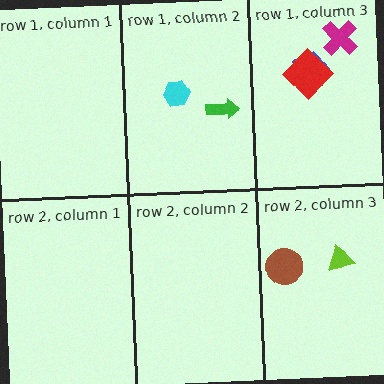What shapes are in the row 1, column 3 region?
The blue pentagon, the red diamond, the magenta cross.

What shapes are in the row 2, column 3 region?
The lime triangle, the brown circle.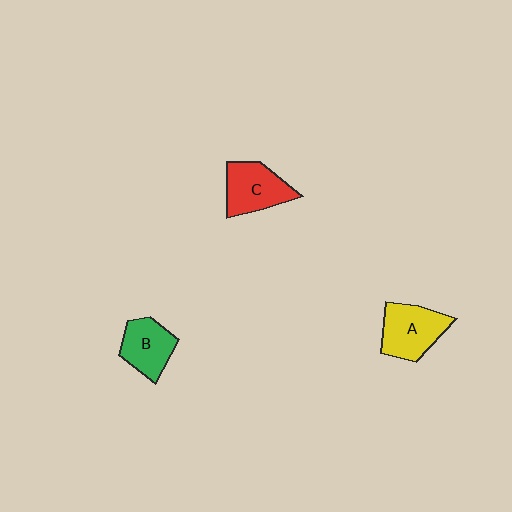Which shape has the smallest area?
Shape B (green).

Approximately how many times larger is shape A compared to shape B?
Approximately 1.2 times.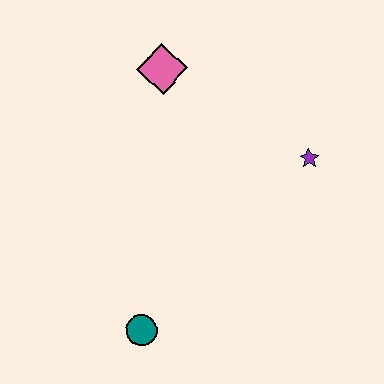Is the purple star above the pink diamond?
No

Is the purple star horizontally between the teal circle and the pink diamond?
No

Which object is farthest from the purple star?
The teal circle is farthest from the purple star.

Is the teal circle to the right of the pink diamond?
No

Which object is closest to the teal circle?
The purple star is closest to the teal circle.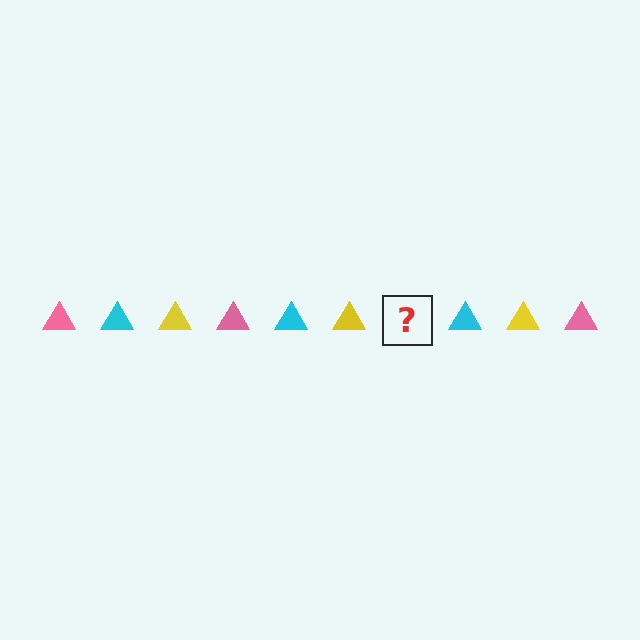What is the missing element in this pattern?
The missing element is a pink triangle.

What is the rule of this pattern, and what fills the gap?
The rule is that the pattern cycles through pink, cyan, yellow triangles. The gap should be filled with a pink triangle.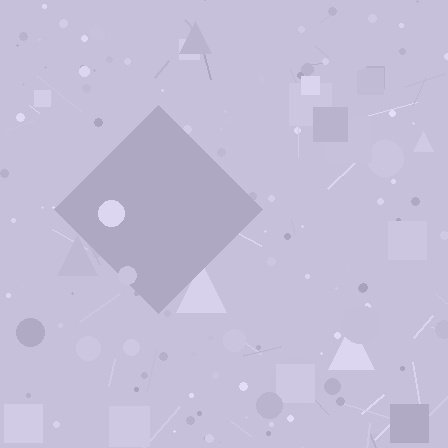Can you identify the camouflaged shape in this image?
The camouflaged shape is a diamond.